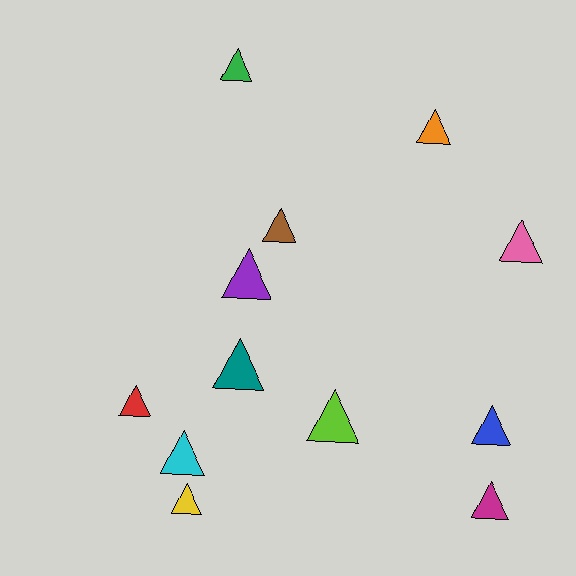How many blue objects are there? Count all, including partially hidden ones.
There is 1 blue object.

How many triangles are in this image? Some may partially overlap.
There are 12 triangles.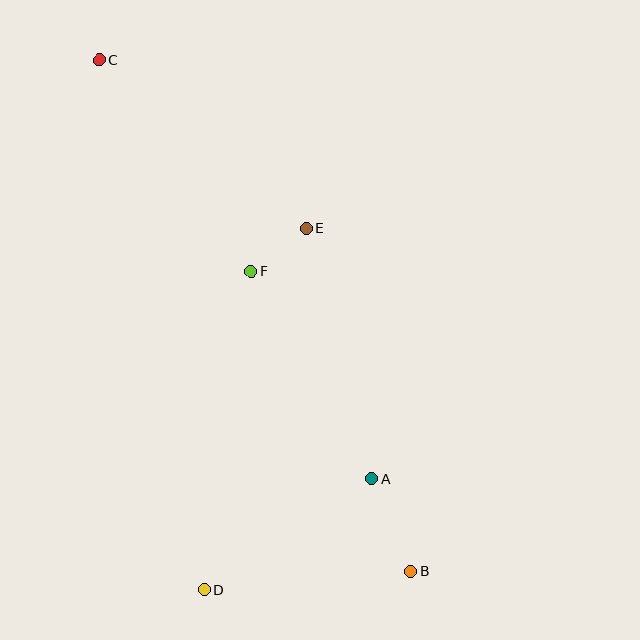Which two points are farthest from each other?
Points B and C are farthest from each other.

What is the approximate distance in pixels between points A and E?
The distance between A and E is approximately 259 pixels.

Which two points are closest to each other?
Points E and F are closest to each other.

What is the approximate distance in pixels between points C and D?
The distance between C and D is approximately 540 pixels.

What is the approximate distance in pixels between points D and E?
The distance between D and E is approximately 376 pixels.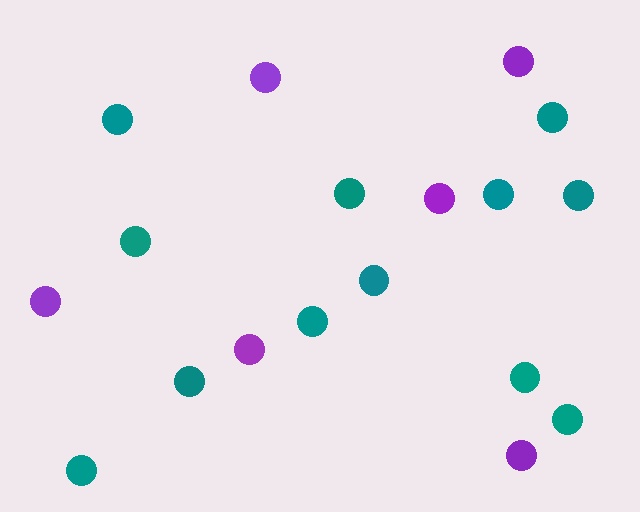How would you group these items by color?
There are 2 groups: one group of purple circles (6) and one group of teal circles (12).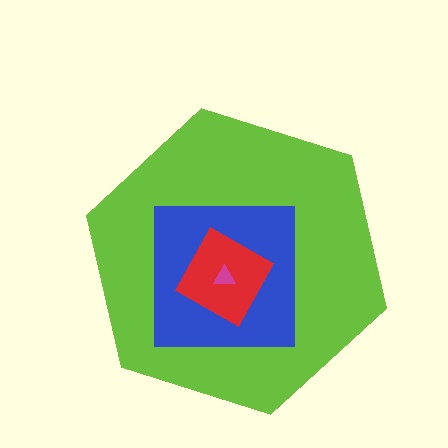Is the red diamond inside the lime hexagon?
Yes.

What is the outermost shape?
The lime hexagon.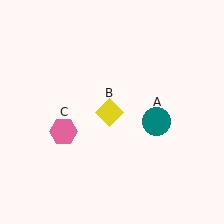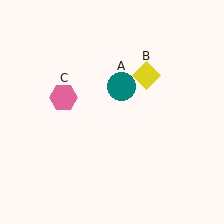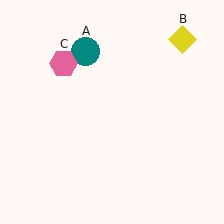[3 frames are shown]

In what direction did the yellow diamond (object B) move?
The yellow diamond (object B) moved up and to the right.